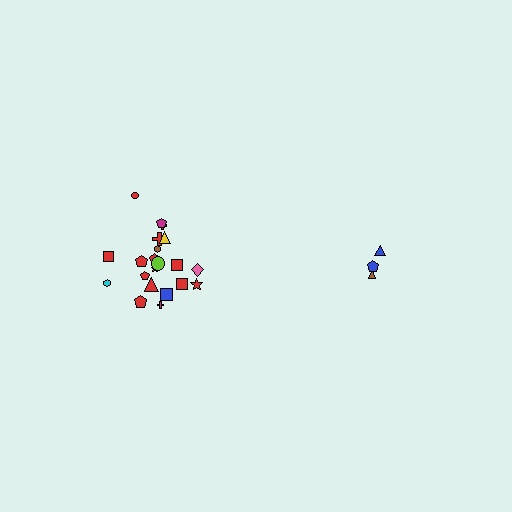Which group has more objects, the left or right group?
The left group.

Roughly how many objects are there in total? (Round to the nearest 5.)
Roughly 25 objects in total.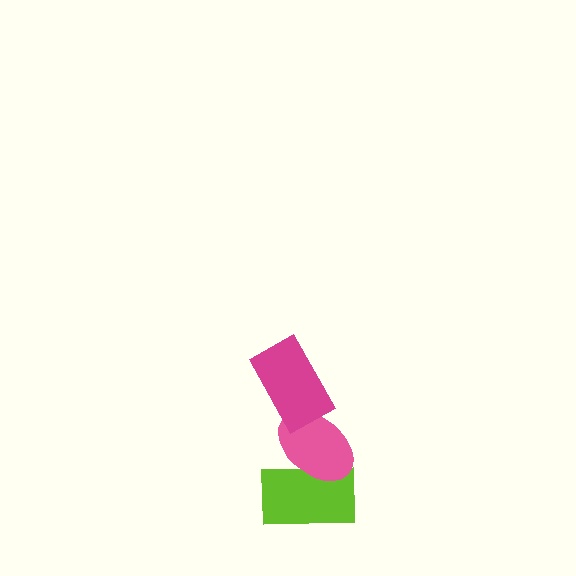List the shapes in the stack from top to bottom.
From top to bottom: the magenta rectangle, the pink ellipse, the lime rectangle.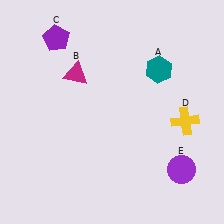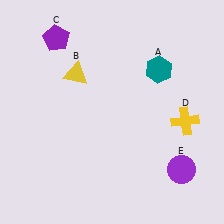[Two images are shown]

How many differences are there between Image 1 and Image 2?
There is 1 difference between the two images.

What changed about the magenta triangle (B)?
In Image 1, B is magenta. In Image 2, it changed to yellow.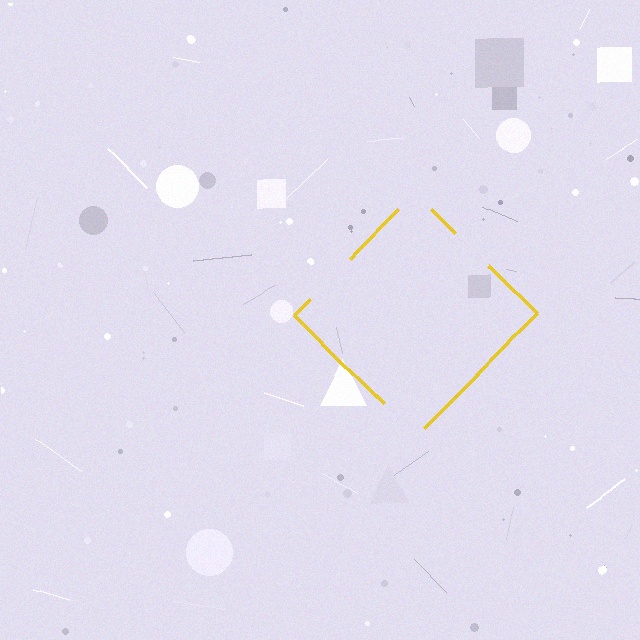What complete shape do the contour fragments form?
The contour fragments form a diamond.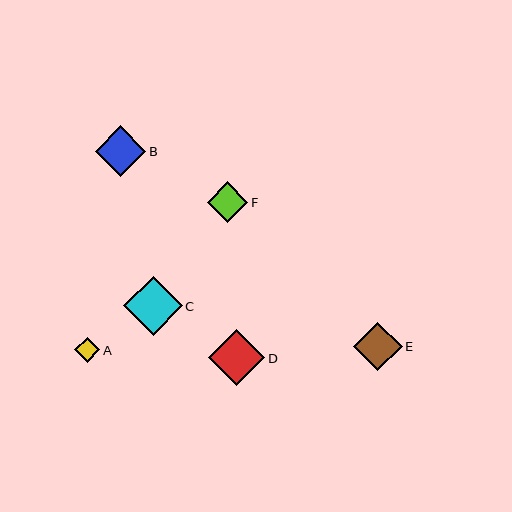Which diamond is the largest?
Diamond C is the largest with a size of approximately 58 pixels.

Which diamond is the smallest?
Diamond A is the smallest with a size of approximately 25 pixels.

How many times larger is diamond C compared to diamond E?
Diamond C is approximately 1.2 times the size of diamond E.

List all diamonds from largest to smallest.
From largest to smallest: C, D, B, E, F, A.